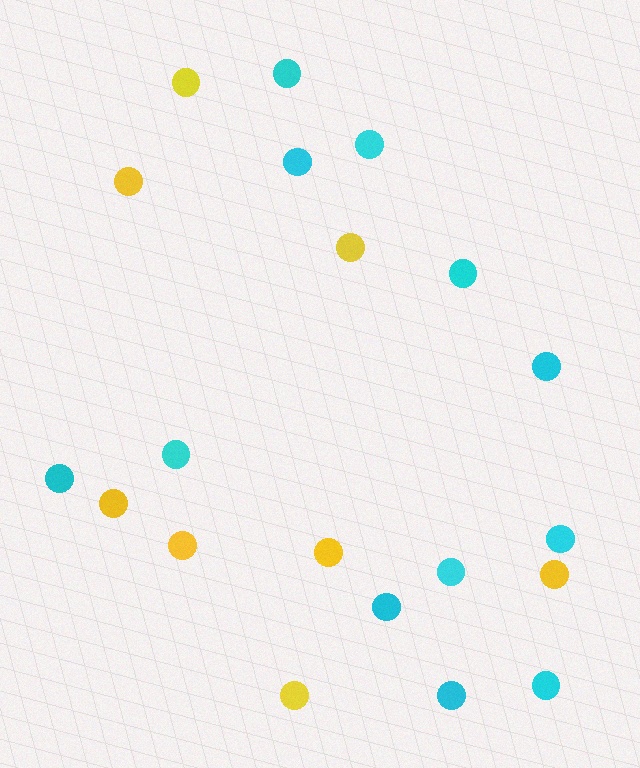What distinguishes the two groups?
There are 2 groups: one group of yellow circles (8) and one group of cyan circles (12).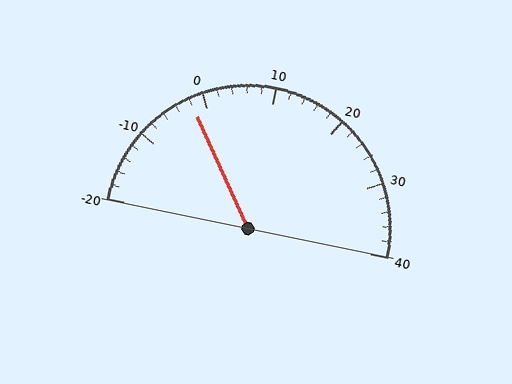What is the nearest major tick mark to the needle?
The nearest major tick mark is 0.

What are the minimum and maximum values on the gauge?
The gauge ranges from -20 to 40.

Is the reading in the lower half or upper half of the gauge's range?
The reading is in the lower half of the range (-20 to 40).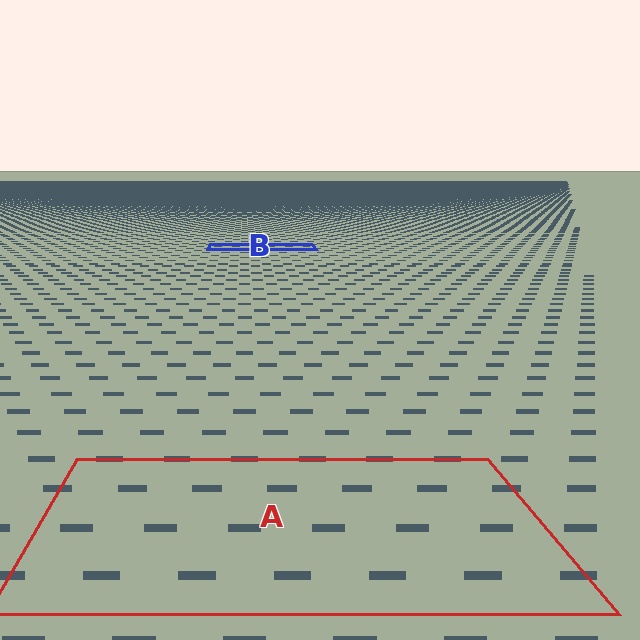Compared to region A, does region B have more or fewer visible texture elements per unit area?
Region B has more texture elements per unit area — they are packed more densely because it is farther away.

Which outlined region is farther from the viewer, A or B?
Region B is farther from the viewer — the texture elements inside it appear smaller and more densely packed.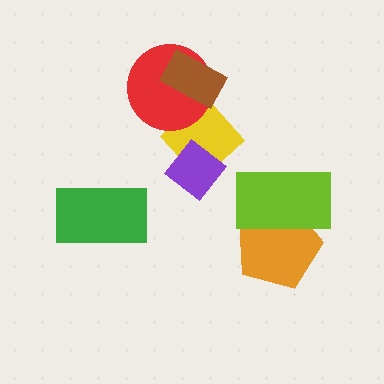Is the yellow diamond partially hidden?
Yes, it is partially covered by another shape.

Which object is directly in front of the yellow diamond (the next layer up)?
The red circle is directly in front of the yellow diamond.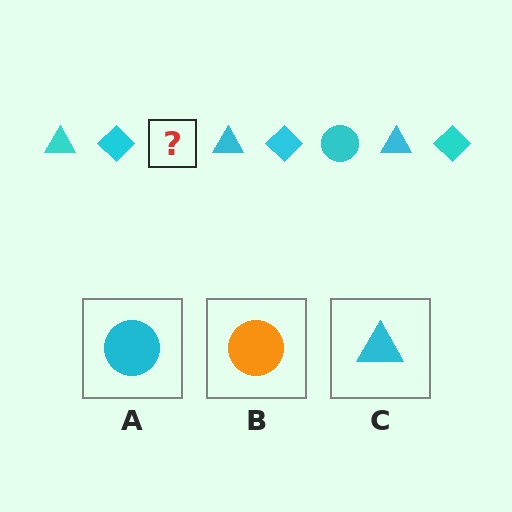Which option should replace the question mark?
Option A.